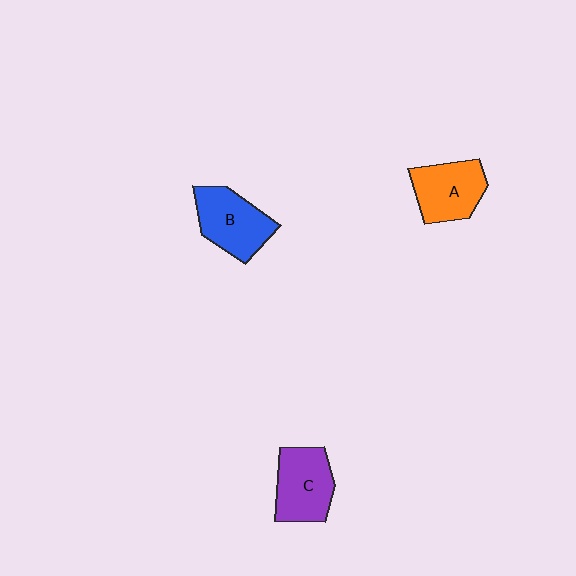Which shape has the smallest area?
Shape A (orange).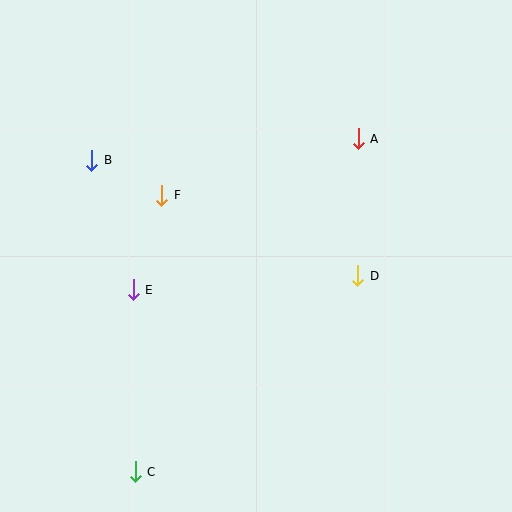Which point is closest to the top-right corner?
Point A is closest to the top-right corner.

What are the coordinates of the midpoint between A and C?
The midpoint between A and C is at (247, 305).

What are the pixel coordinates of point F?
Point F is at (162, 195).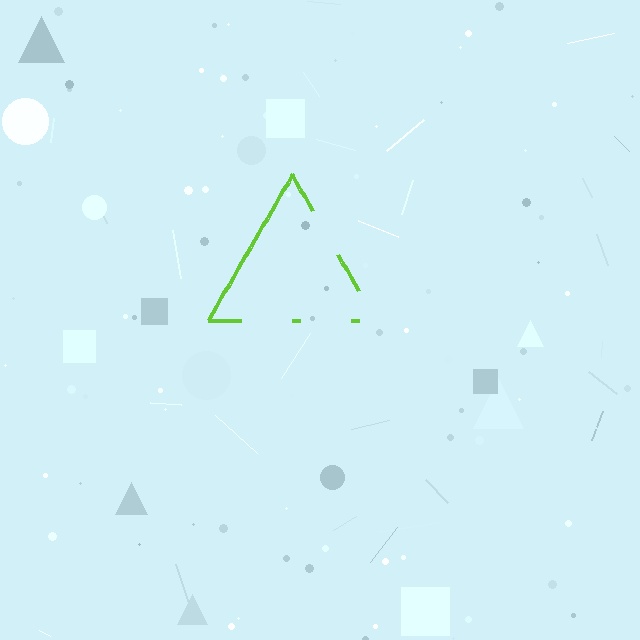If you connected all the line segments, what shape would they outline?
They would outline a triangle.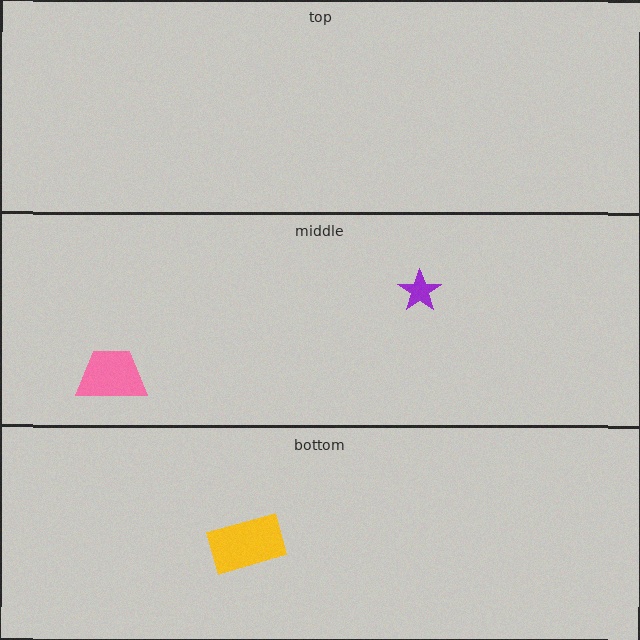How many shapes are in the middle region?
2.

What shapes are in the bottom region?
The yellow rectangle.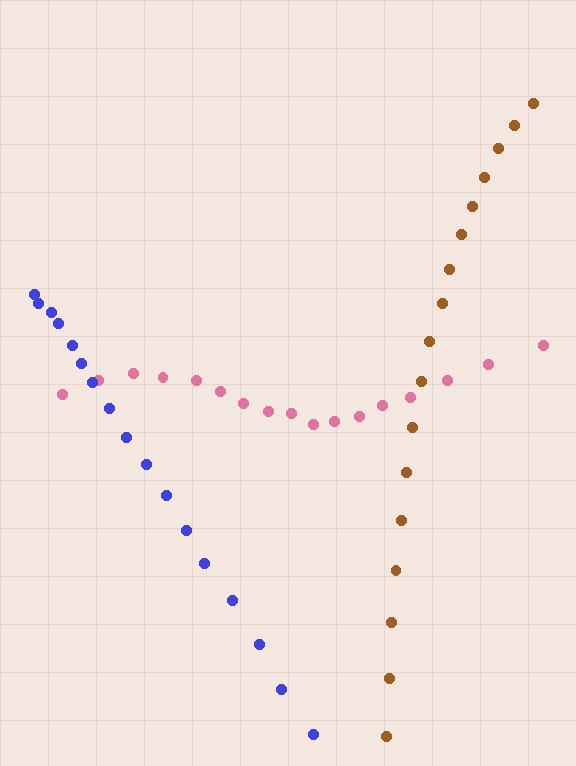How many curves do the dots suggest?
There are 3 distinct paths.